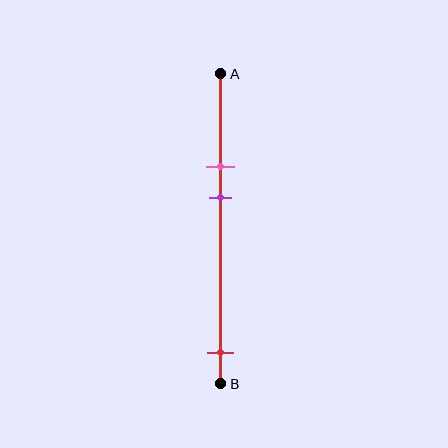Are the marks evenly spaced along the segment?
No, the marks are not evenly spaced.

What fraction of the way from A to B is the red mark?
The red mark is approximately 90% (0.9) of the way from A to B.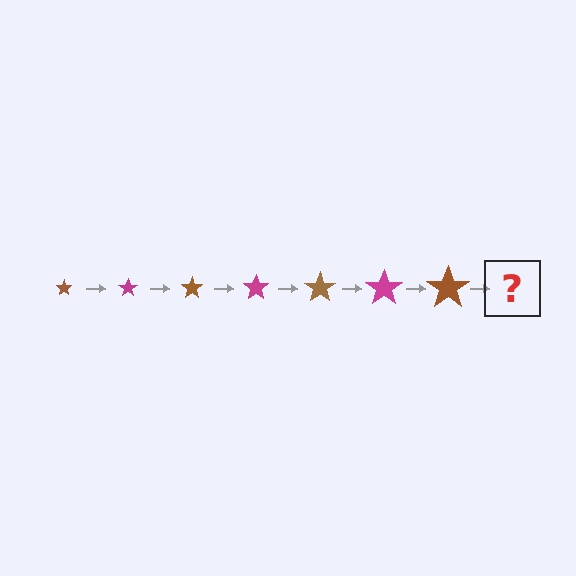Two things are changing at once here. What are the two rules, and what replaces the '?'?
The two rules are that the star grows larger each step and the color cycles through brown and magenta. The '?' should be a magenta star, larger than the previous one.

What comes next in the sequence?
The next element should be a magenta star, larger than the previous one.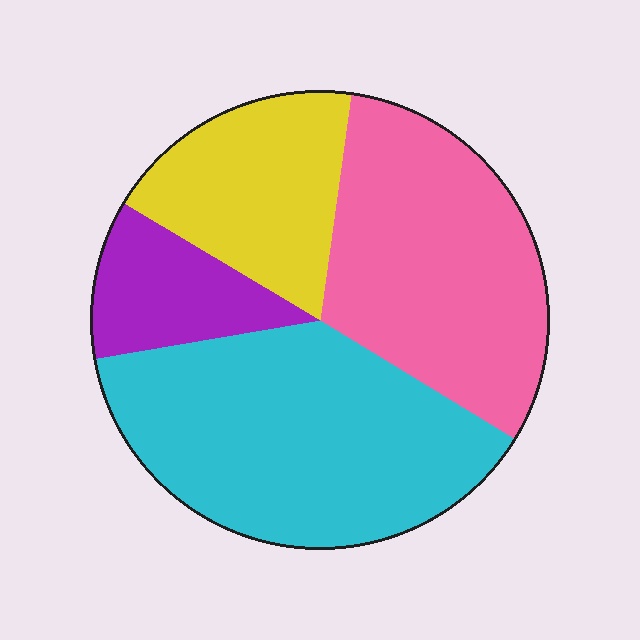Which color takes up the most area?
Cyan, at roughly 40%.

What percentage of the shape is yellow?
Yellow takes up about one fifth (1/5) of the shape.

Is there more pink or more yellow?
Pink.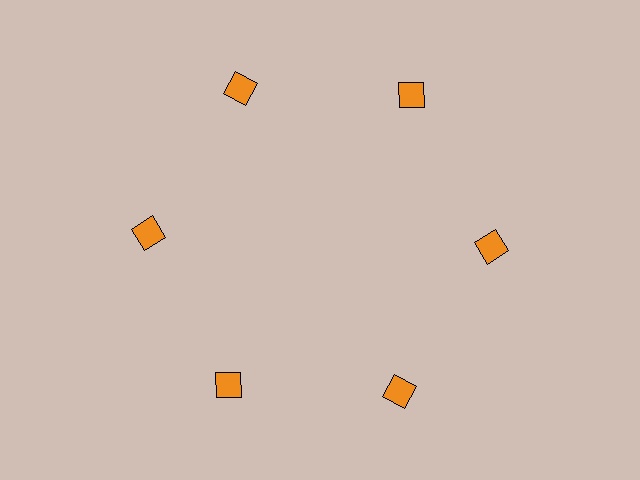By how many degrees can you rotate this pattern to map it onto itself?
The pattern maps onto itself every 60 degrees of rotation.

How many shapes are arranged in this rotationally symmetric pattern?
There are 6 shapes, arranged in 6 groups of 1.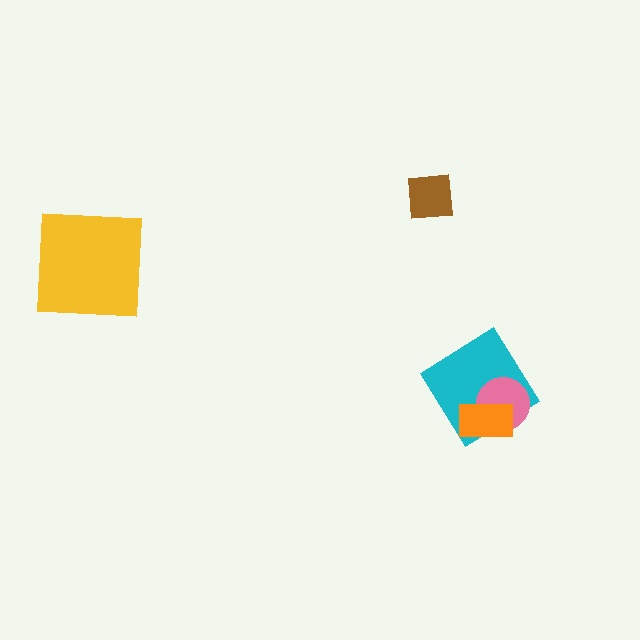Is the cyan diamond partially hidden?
Yes, it is partially covered by another shape.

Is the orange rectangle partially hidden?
No, no other shape covers it.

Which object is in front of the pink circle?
The orange rectangle is in front of the pink circle.